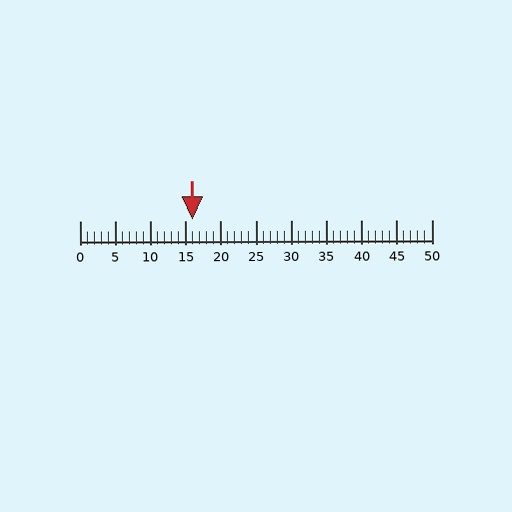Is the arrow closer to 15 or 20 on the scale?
The arrow is closer to 15.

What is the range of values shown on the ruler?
The ruler shows values from 0 to 50.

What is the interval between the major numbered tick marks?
The major tick marks are spaced 5 units apart.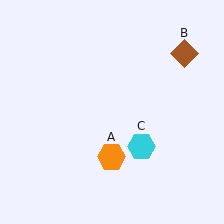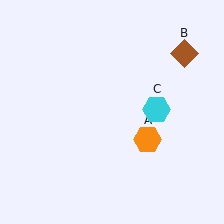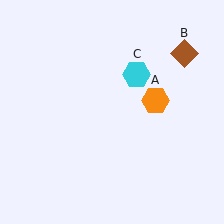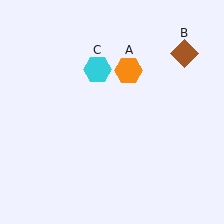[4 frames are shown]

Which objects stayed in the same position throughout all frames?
Brown diamond (object B) remained stationary.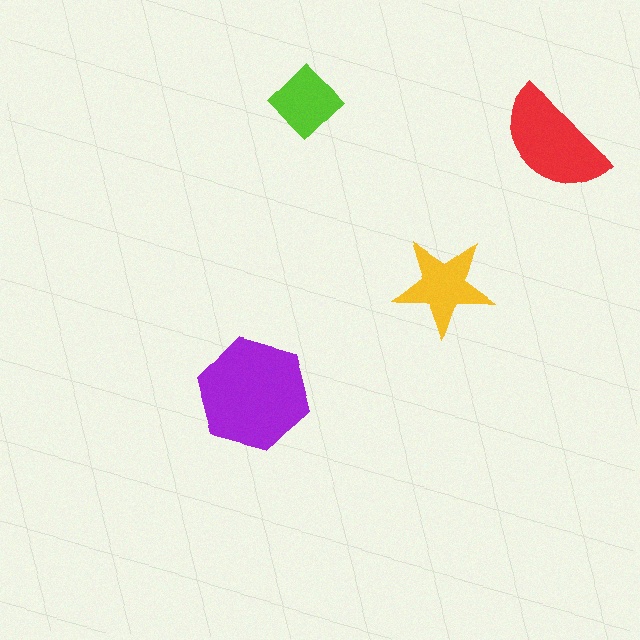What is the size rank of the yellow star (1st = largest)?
3rd.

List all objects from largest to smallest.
The purple hexagon, the red semicircle, the yellow star, the lime diamond.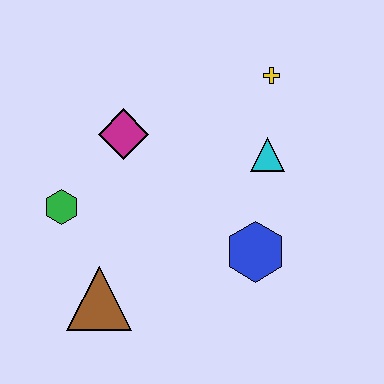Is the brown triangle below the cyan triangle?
Yes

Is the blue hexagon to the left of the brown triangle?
No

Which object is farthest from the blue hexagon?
The green hexagon is farthest from the blue hexagon.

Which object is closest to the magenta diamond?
The green hexagon is closest to the magenta diamond.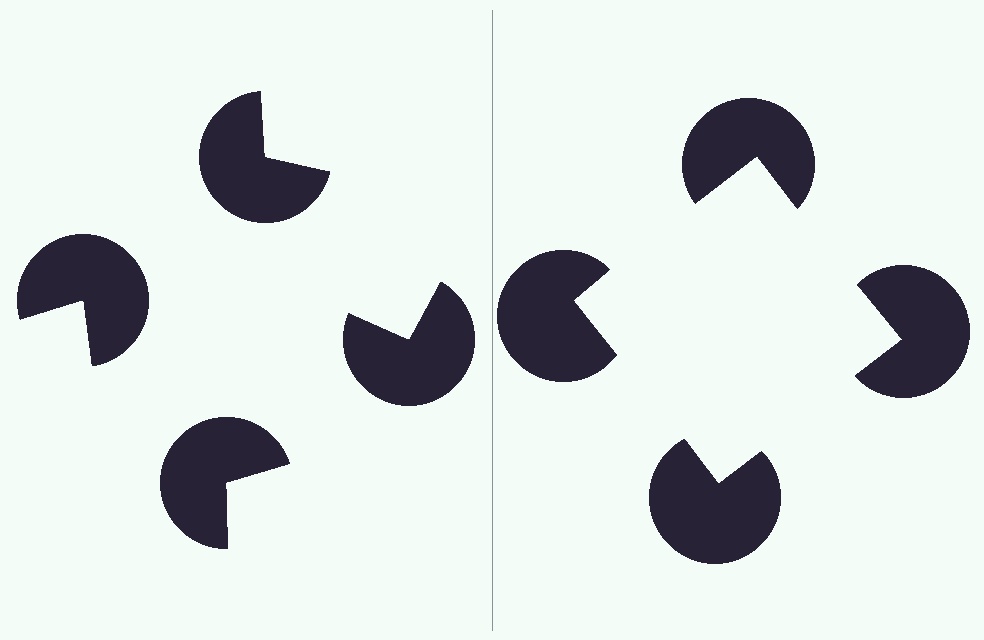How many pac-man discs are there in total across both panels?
8 — 4 on each side.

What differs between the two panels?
The pac-man discs are positioned identically on both sides; only the wedge orientations differ. On the right they align to a square; on the left they are misaligned.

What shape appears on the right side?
An illusory square.